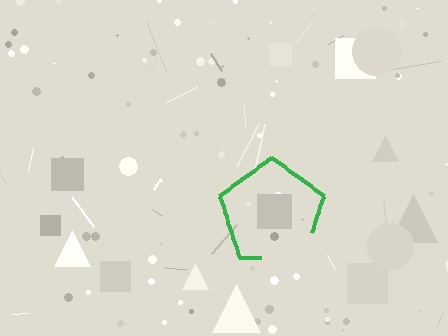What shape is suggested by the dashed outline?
The dashed outline suggests a pentagon.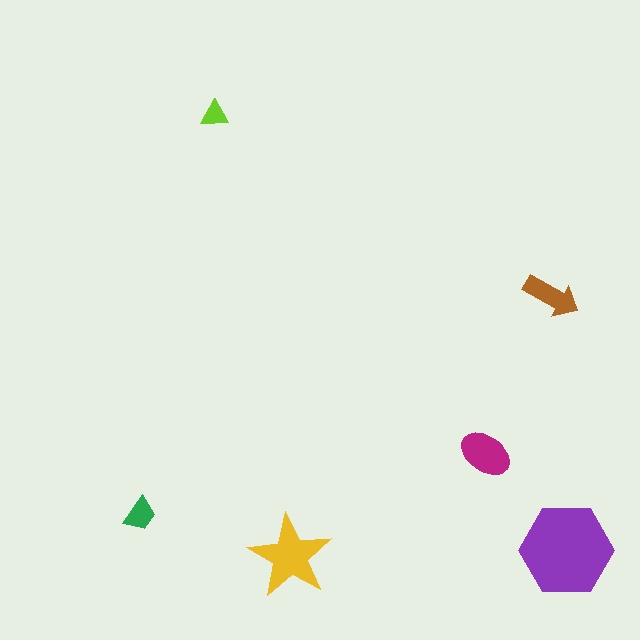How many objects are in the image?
There are 6 objects in the image.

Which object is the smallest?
The lime triangle.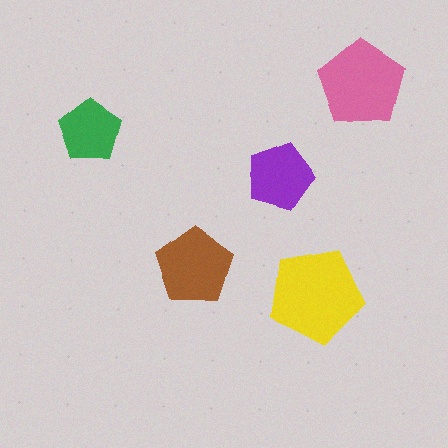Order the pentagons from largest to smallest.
the yellow one, the pink one, the brown one, the purple one, the green one.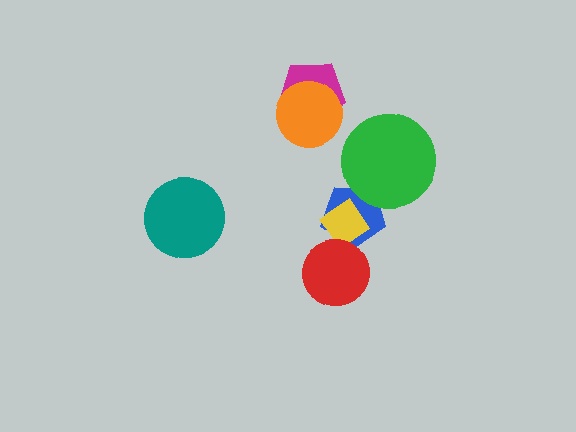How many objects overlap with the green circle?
1 object overlaps with the green circle.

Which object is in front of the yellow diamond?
The red circle is in front of the yellow diamond.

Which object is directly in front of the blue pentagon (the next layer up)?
The yellow diamond is directly in front of the blue pentagon.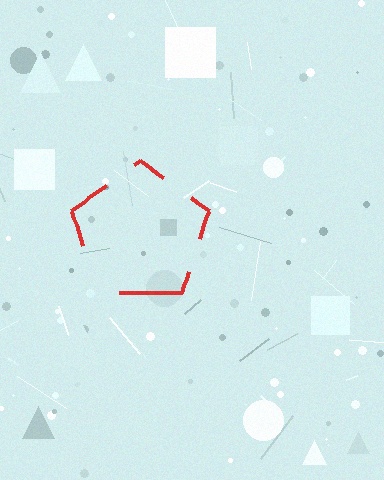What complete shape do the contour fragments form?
The contour fragments form a pentagon.